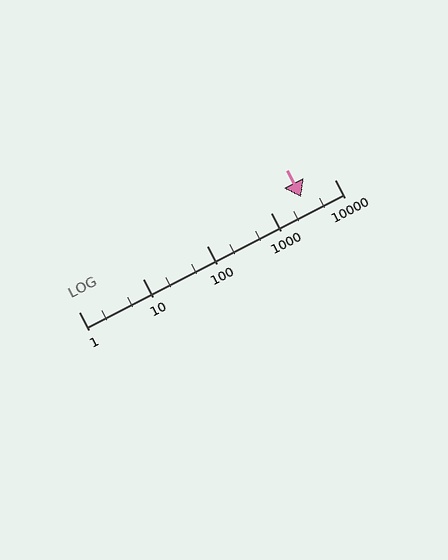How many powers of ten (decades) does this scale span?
The scale spans 4 decades, from 1 to 10000.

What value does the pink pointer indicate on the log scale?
The pointer indicates approximately 3000.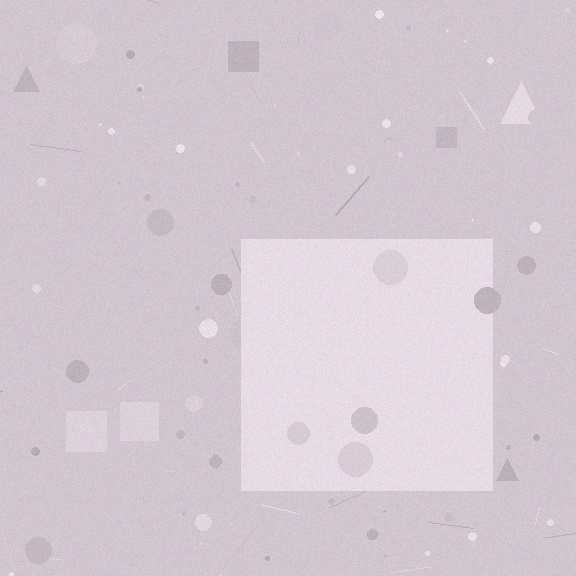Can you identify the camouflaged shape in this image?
The camouflaged shape is a square.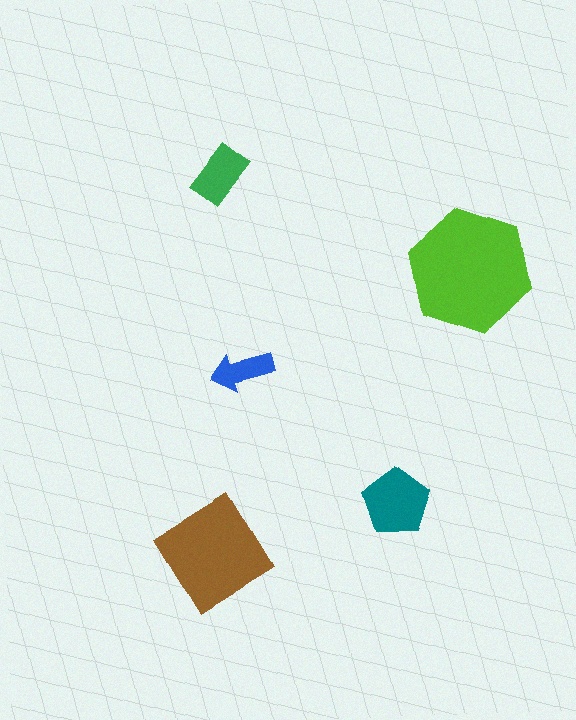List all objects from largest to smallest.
The lime hexagon, the brown diamond, the teal pentagon, the green rectangle, the blue arrow.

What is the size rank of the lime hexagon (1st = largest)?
1st.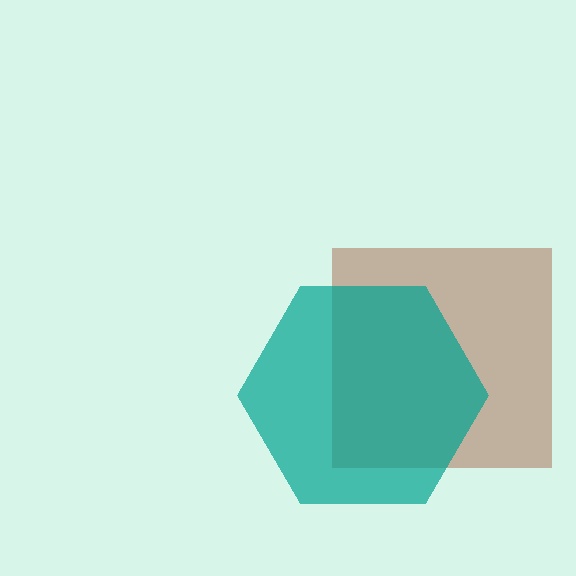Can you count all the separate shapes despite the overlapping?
Yes, there are 2 separate shapes.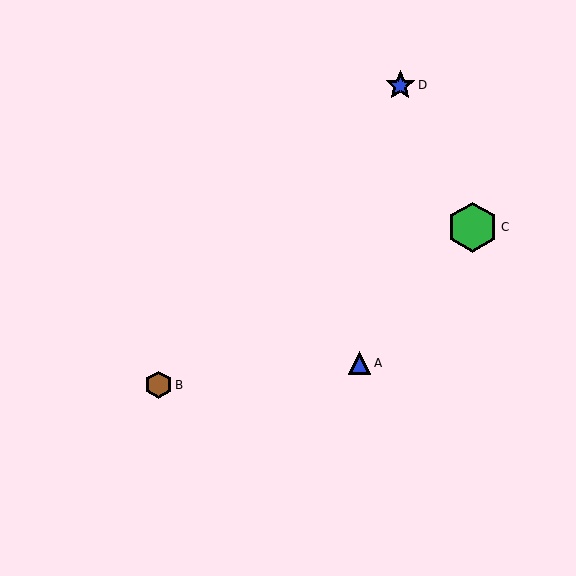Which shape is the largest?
The green hexagon (labeled C) is the largest.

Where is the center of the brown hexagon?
The center of the brown hexagon is at (159, 385).